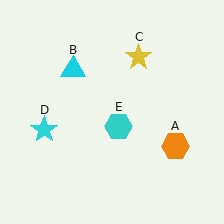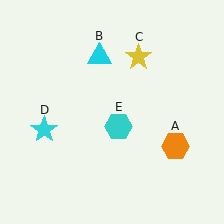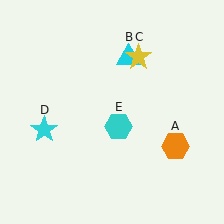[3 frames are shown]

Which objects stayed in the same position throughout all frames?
Orange hexagon (object A) and yellow star (object C) and cyan star (object D) and cyan hexagon (object E) remained stationary.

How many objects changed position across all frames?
1 object changed position: cyan triangle (object B).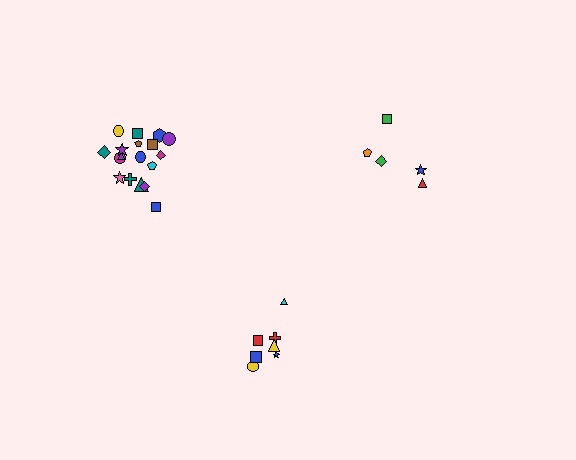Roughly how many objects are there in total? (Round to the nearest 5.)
Roughly 30 objects in total.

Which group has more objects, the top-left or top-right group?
The top-left group.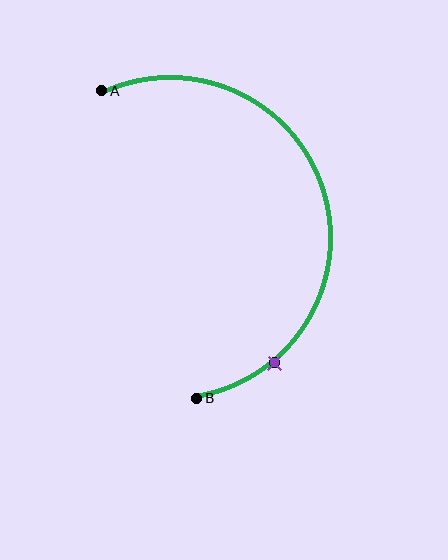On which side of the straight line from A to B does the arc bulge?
The arc bulges to the right of the straight line connecting A and B.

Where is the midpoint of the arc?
The arc midpoint is the point on the curve farthest from the straight line joining A and B. It sits to the right of that line.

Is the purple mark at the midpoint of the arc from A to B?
No. The purple mark lies on the arc but is closer to endpoint B. The arc midpoint would be at the point on the curve equidistant along the arc from both A and B.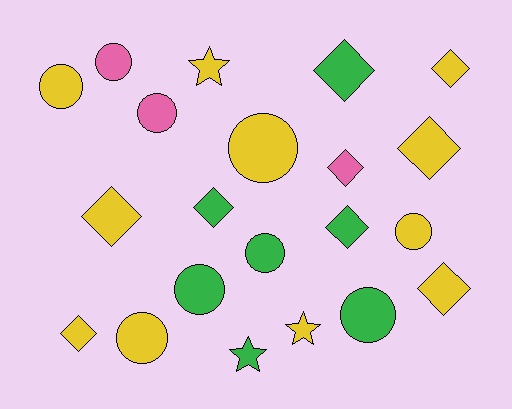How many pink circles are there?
There are 2 pink circles.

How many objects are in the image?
There are 21 objects.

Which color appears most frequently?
Yellow, with 11 objects.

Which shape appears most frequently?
Diamond, with 9 objects.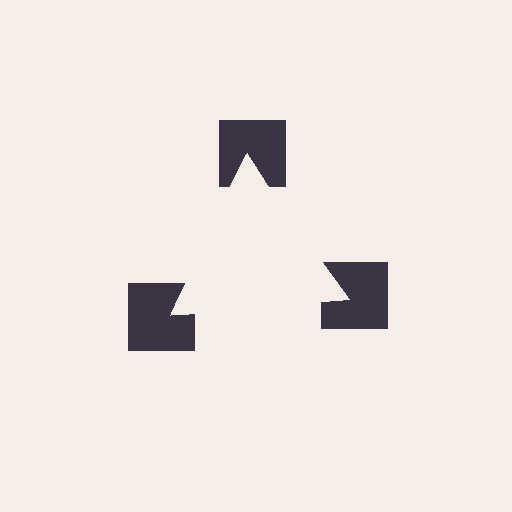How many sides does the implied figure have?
3 sides.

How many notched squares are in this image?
There are 3 — one at each vertex of the illusory triangle.